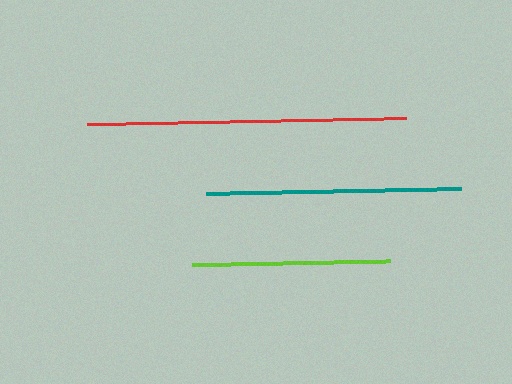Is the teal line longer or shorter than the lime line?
The teal line is longer than the lime line.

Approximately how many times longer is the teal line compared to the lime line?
The teal line is approximately 1.3 times the length of the lime line.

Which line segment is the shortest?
The lime line is the shortest at approximately 198 pixels.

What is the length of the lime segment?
The lime segment is approximately 198 pixels long.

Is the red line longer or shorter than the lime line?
The red line is longer than the lime line.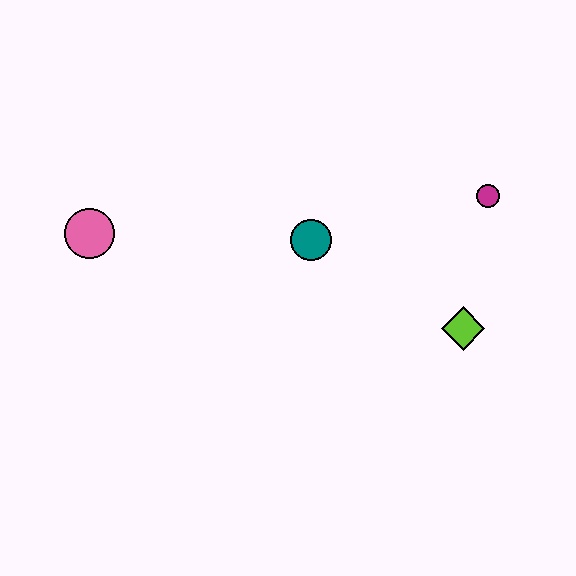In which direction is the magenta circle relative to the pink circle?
The magenta circle is to the right of the pink circle.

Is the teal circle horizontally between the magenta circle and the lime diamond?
No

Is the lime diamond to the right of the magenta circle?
No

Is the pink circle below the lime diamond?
No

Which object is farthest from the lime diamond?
The pink circle is farthest from the lime diamond.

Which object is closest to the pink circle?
The teal circle is closest to the pink circle.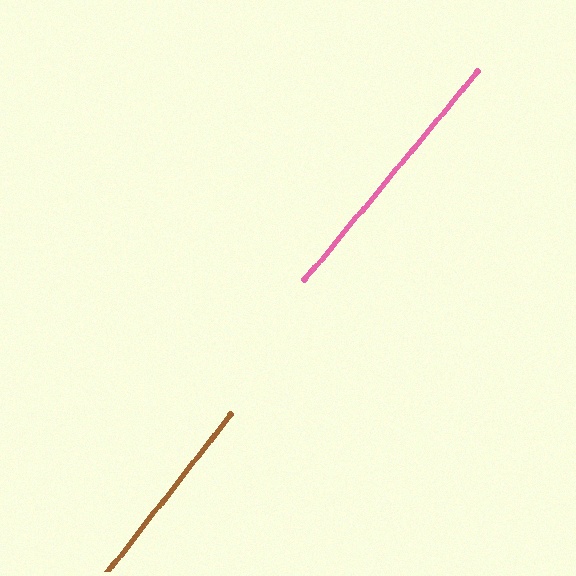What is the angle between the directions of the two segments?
Approximately 2 degrees.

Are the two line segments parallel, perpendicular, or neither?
Parallel — their directions differ by only 1.7°.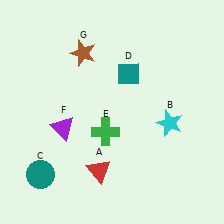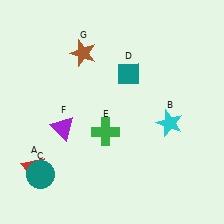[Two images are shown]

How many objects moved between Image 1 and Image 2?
1 object moved between the two images.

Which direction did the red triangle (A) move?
The red triangle (A) moved left.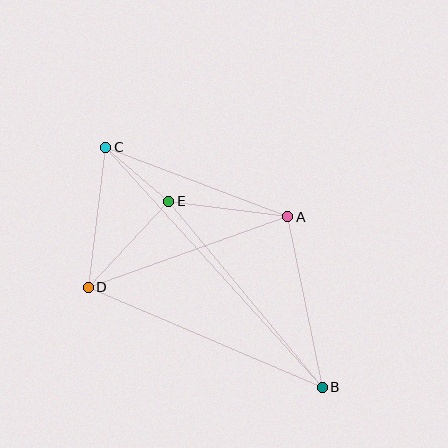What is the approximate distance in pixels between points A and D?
The distance between A and D is approximately 212 pixels.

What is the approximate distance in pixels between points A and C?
The distance between A and C is approximately 195 pixels.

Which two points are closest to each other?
Points C and E are closest to each other.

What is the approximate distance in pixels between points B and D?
The distance between B and D is approximately 255 pixels.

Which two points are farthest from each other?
Points B and C are farthest from each other.